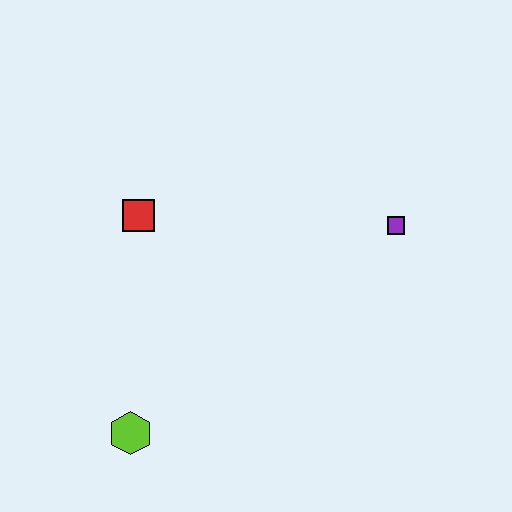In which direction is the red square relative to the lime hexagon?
The red square is above the lime hexagon.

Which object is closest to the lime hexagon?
The red square is closest to the lime hexagon.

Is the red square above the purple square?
Yes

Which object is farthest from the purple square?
The lime hexagon is farthest from the purple square.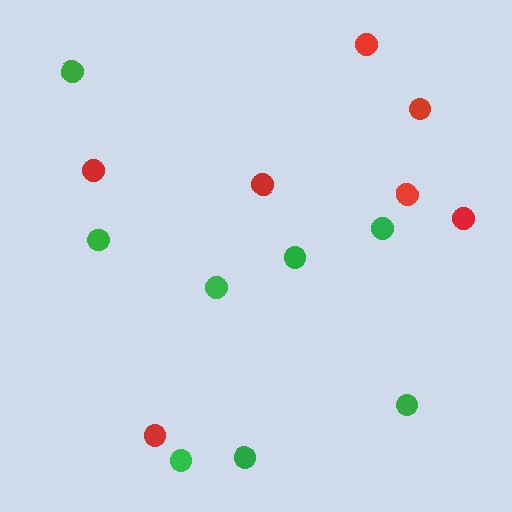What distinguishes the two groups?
There are 2 groups: one group of green circles (8) and one group of red circles (7).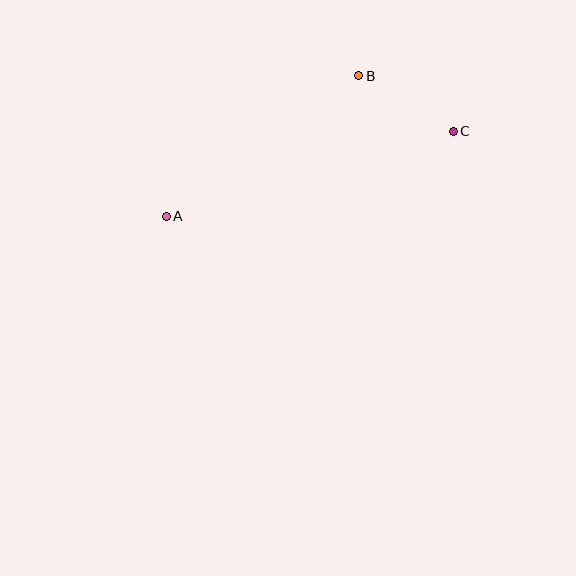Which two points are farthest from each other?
Points A and C are farthest from each other.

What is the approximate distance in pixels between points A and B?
The distance between A and B is approximately 239 pixels.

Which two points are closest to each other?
Points B and C are closest to each other.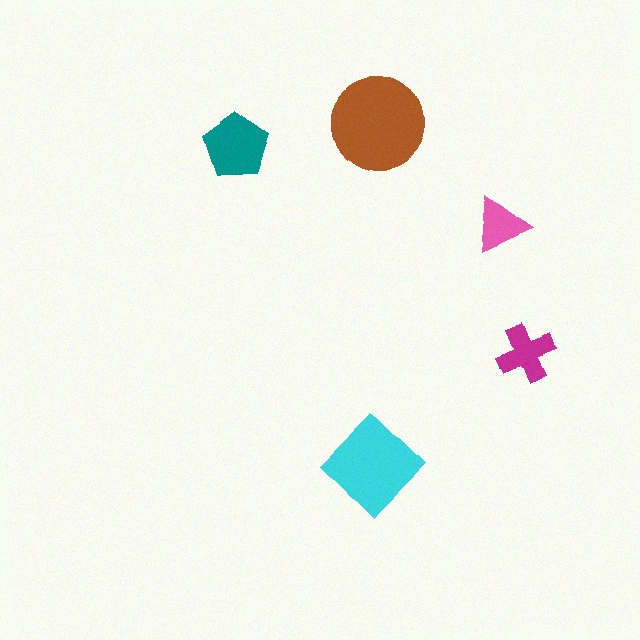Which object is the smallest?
The pink triangle.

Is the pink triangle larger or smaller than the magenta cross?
Smaller.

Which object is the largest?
The brown circle.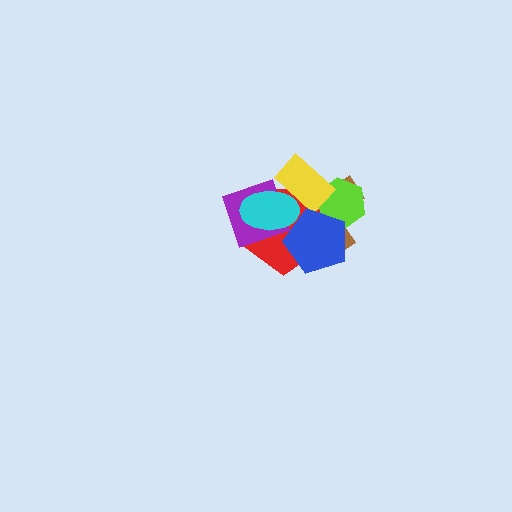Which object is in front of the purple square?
The cyan ellipse is in front of the purple square.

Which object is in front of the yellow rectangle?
The cyan ellipse is in front of the yellow rectangle.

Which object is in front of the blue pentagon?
The cyan ellipse is in front of the blue pentagon.